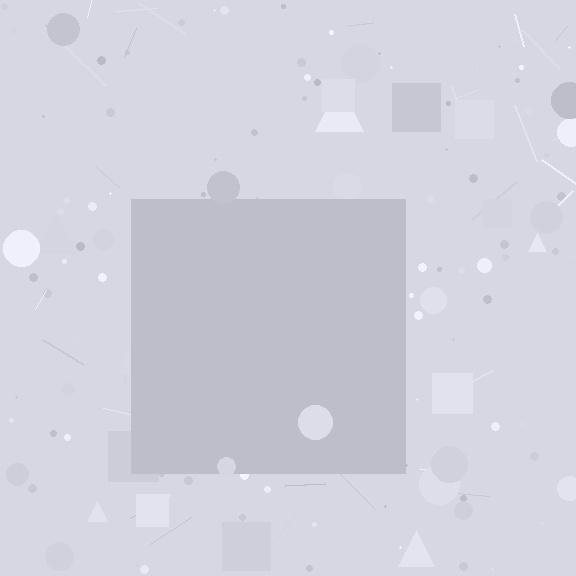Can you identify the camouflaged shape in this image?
The camouflaged shape is a square.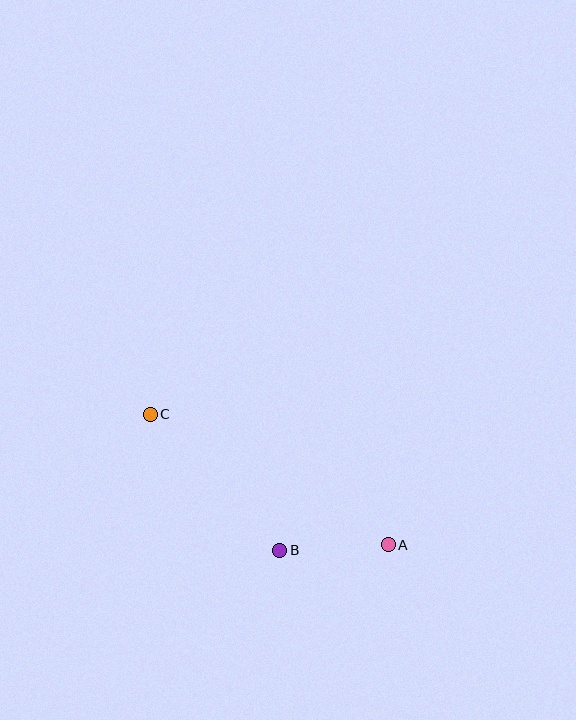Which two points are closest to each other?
Points A and B are closest to each other.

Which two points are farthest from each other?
Points A and C are farthest from each other.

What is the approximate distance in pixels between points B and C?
The distance between B and C is approximately 188 pixels.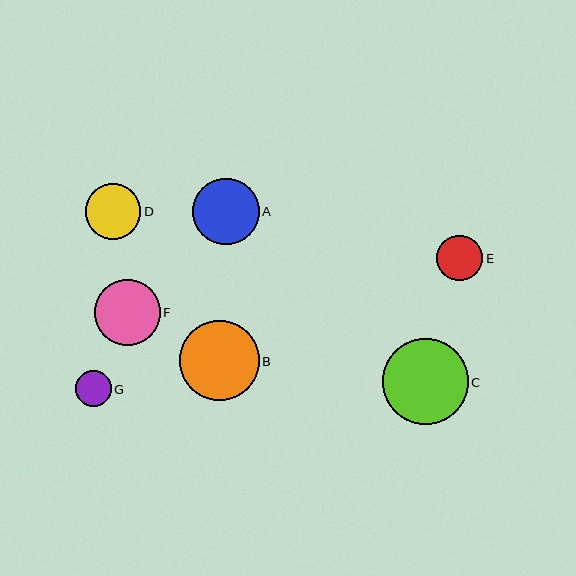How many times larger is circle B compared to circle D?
Circle B is approximately 1.4 times the size of circle D.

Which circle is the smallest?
Circle G is the smallest with a size of approximately 36 pixels.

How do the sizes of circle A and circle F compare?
Circle A and circle F are approximately the same size.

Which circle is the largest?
Circle C is the largest with a size of approximately 86 pixels.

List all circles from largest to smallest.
From largest to smallest: C, B, A, F, D, E, G.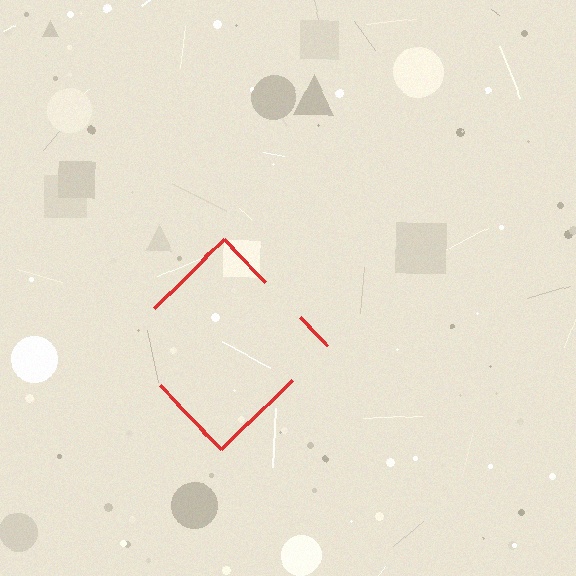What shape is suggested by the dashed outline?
The dashed outline suggests a diamond.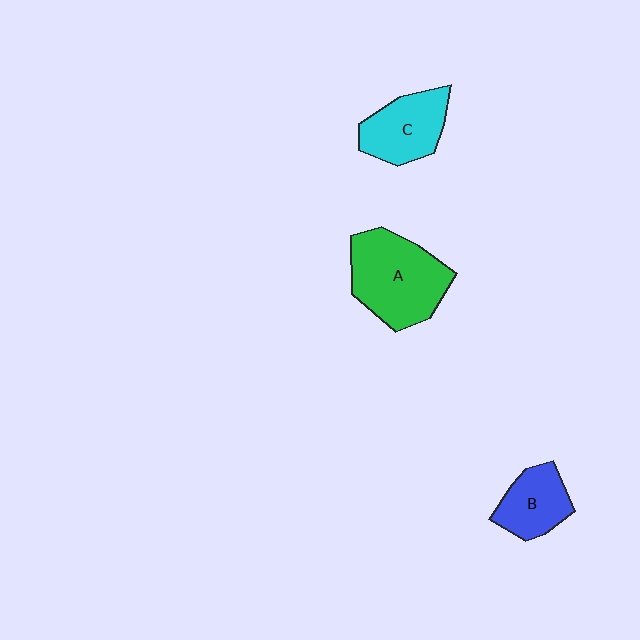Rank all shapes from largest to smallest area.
From largest to smallest: A (green), C (cyan), B (blue).